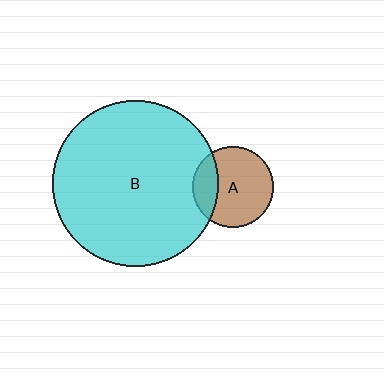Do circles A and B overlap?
Yes.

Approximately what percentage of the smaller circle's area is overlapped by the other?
Approximately 25%.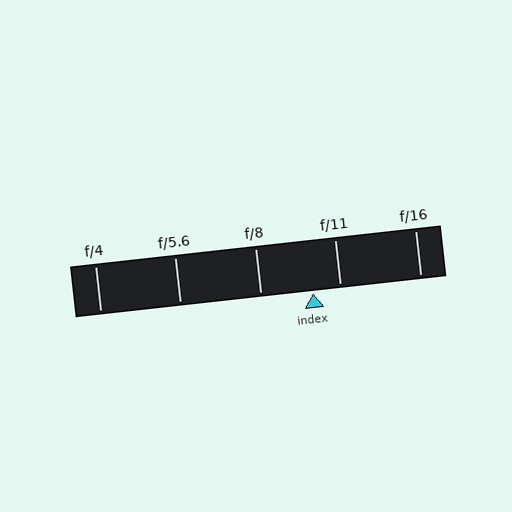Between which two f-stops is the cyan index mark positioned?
The index mark is between f/8 and f/11.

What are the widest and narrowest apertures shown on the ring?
The widest aperture shown is f/4 and the narrowest is f/16.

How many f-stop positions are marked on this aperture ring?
There are 5 f-stop positions marked.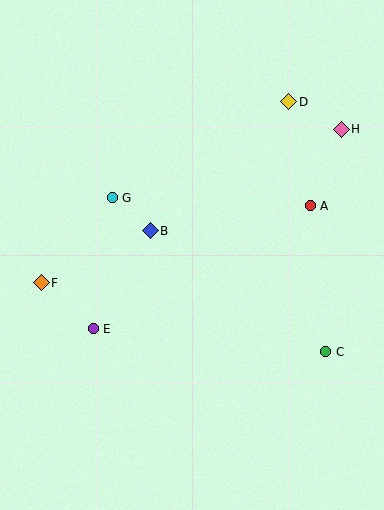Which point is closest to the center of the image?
Point B at (150, 231) is closest to the center.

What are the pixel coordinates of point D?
Point D is at (289, 102).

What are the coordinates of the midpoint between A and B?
The midpoint between A and B is at (230, 218).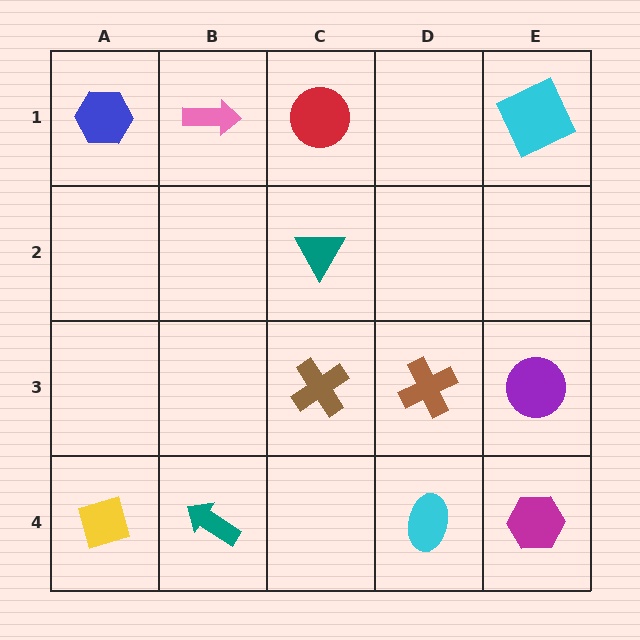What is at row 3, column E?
A purple circle.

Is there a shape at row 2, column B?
No, that cell is empty.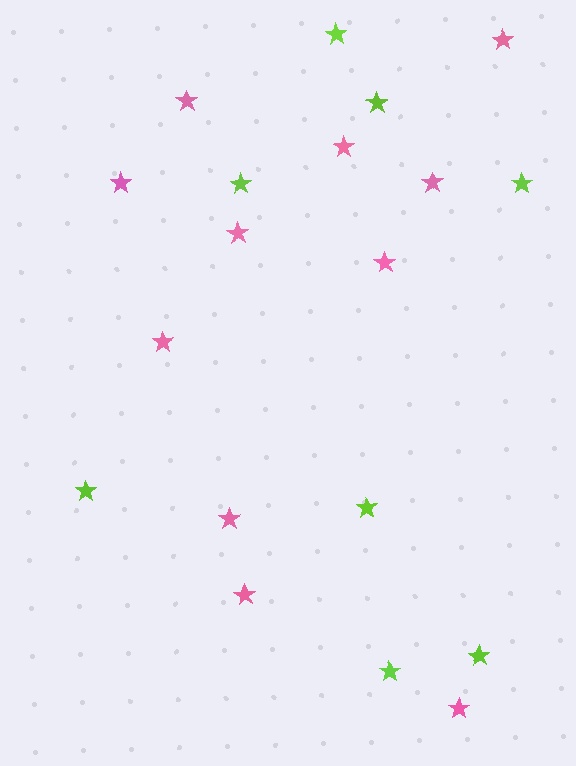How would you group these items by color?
There are 2 groups: one group of pink stars (11) and one group of lime stars (8).